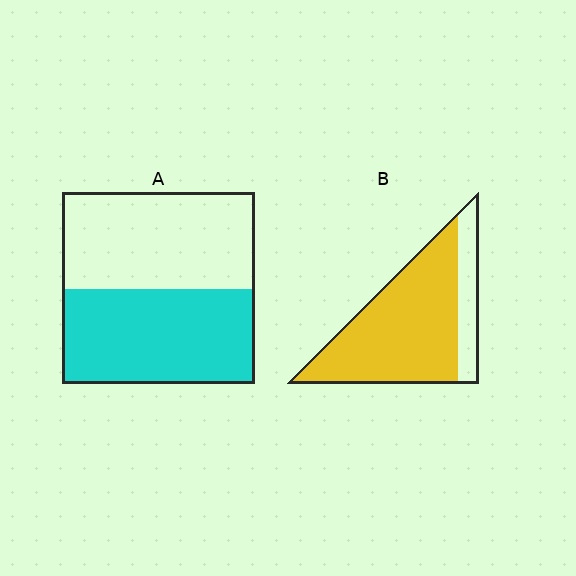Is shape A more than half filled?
Roughly half.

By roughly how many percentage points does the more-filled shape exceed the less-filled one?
By roughly 30 percentage points (B over A).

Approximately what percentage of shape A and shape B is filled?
A is approximately 50% and B is approximately 80%.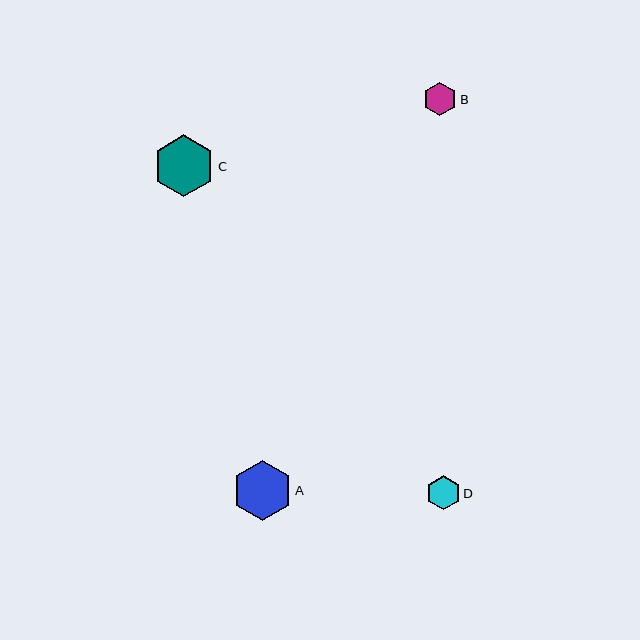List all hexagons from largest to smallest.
From largest to smallest: C, A, D, B.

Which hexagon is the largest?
Hexagon C is the largest with a size of approximately 62 pixels.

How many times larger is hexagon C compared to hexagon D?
Hexagon C is approximately 1.8 times the size of hexagon D.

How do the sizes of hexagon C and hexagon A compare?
Hexagon C and hexagon A are approximately the same size.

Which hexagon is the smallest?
Hexagon B is the smallest with a size of approximately 34 pixels.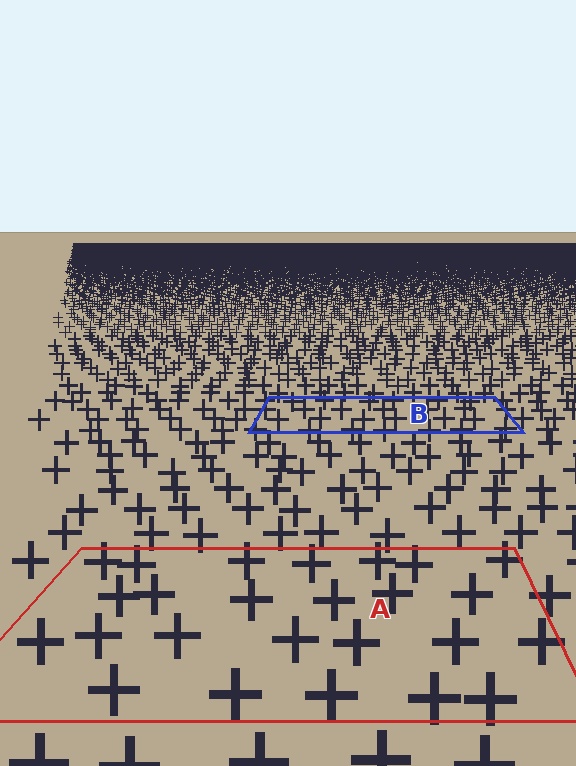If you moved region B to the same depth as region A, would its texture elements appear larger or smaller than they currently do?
They would appear larger. At a closer depth, the same texture elements are projected at a bigger on-screen size.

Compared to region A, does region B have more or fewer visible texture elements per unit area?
Region B has more texture elements per unit area — they are packed more densely because it is farther away.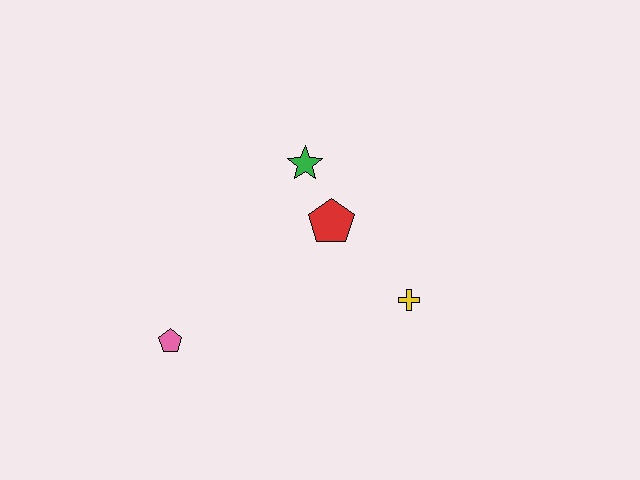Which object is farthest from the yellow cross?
The pink pentagon is farthest from the yellow cross.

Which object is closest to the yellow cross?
The red pentagon is closest to the yellow cross.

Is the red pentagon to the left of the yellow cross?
Yes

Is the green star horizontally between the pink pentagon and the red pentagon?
Yes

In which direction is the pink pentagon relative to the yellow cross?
The pink pentagon is to the left of the yellow cross.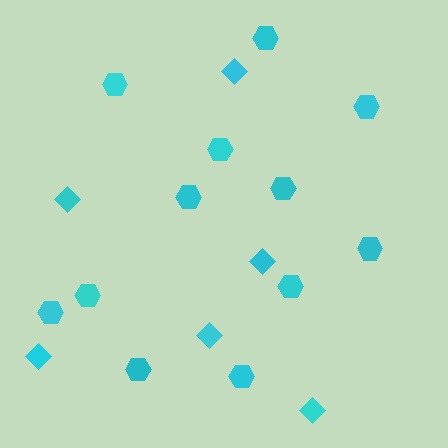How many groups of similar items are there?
There are 2 groups: one group of diamonds (6) and one group of hexagons (12).